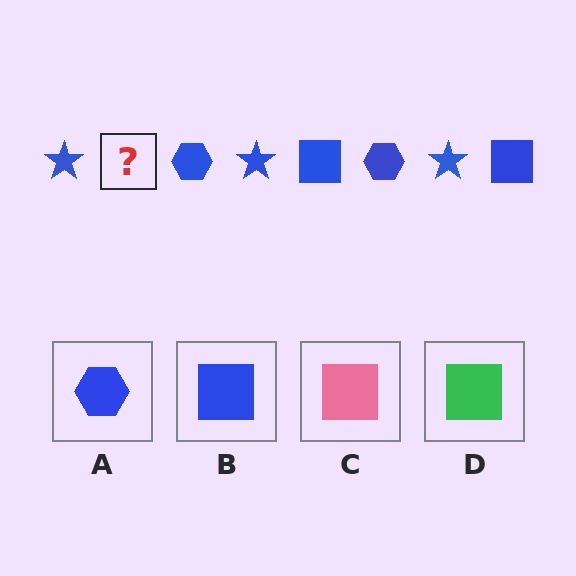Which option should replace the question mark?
Option B.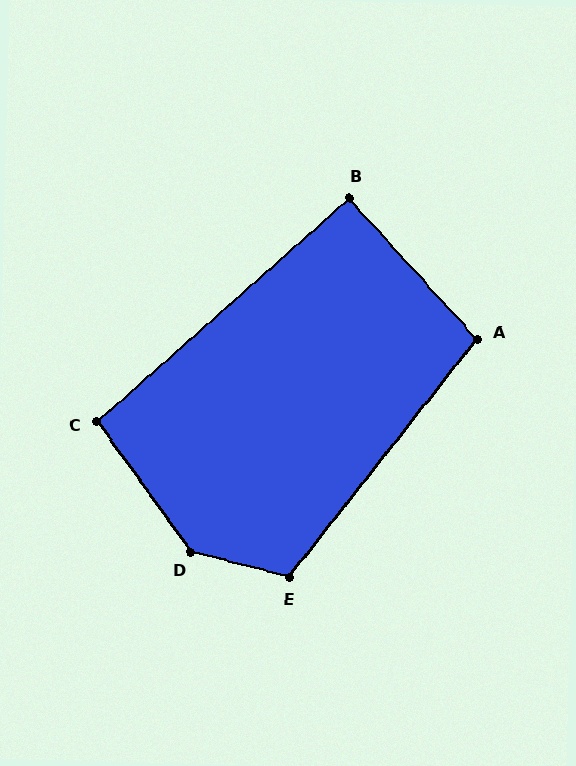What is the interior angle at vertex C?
Approximately 96 degrees (obtuse).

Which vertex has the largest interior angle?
D, at approximately 140 degrees.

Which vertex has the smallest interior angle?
B, at approximately 91 degrees.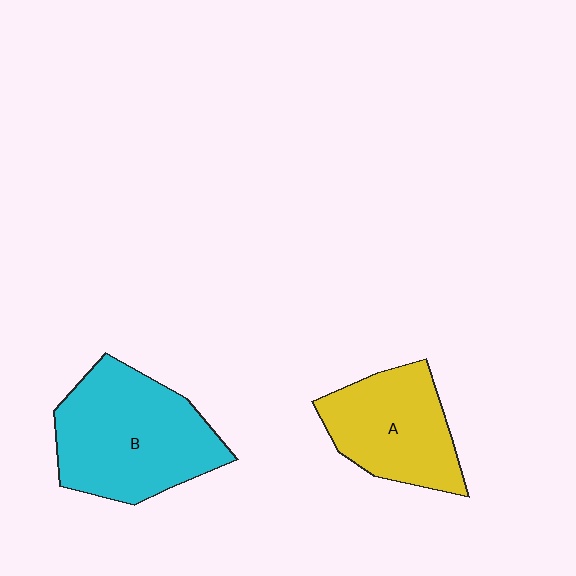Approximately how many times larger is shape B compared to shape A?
Approximately 1.4 times.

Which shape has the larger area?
Shape B (cyan).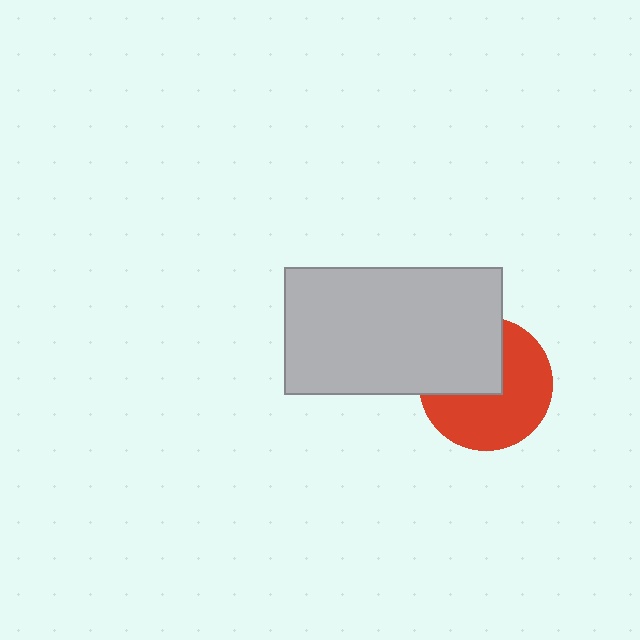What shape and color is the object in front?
The object in front is a light gray rectangle.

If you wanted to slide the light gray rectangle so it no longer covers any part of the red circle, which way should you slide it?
Slide it toward the upper-left — that is the most direct way to separate the two shapes.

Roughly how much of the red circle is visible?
About half of it is visible (roughly 60%).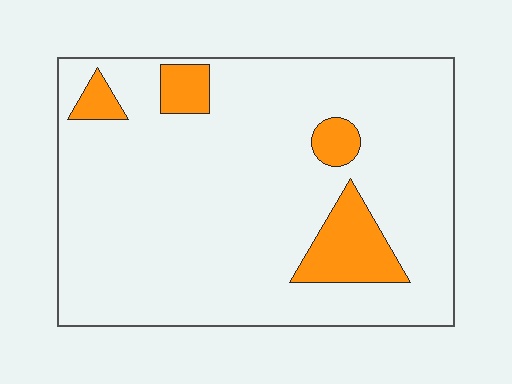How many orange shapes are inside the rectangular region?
4.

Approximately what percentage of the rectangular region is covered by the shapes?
Approximately 10%.